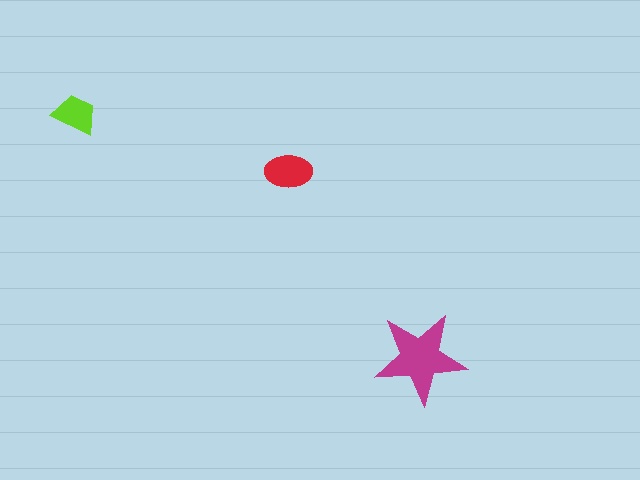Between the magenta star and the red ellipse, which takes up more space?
The magenta star.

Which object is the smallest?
The lime trapezoid.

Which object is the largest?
The magenta star.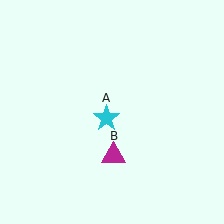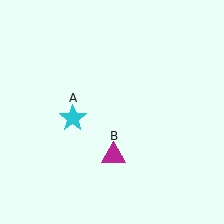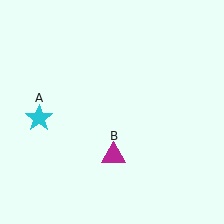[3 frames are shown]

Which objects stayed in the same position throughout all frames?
Magenta triangle (object B) remained stationary.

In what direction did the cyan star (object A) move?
The cyan star (object A) moved left.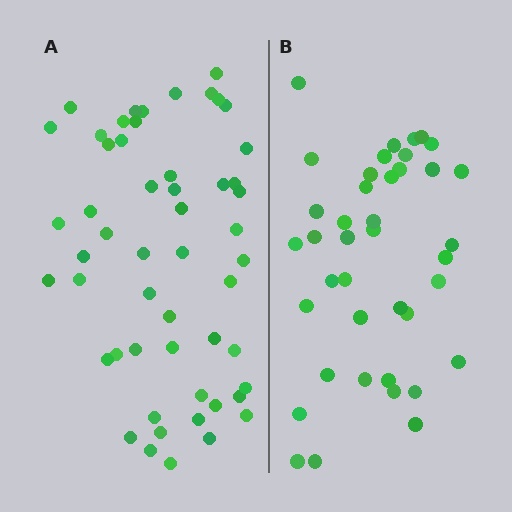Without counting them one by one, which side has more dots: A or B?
Region A (the left region) has more dots.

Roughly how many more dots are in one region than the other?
Region A has approximately 15 more dots than region B.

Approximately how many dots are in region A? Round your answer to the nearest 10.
About 50 dots. (The exact count is 53, which rounds to 50.)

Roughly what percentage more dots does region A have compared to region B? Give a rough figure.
About 30% more.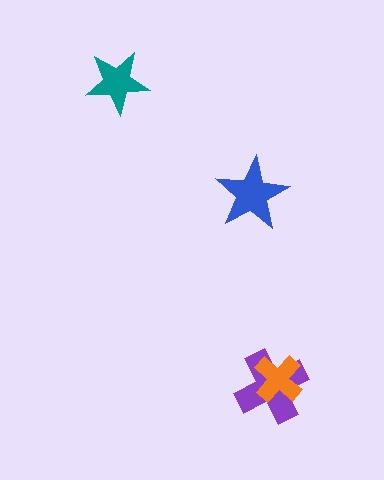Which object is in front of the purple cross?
The orange cross is in front of the purple cross.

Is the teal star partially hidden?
No, no other shape covers it.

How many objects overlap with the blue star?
0 objects overlap with the blue star.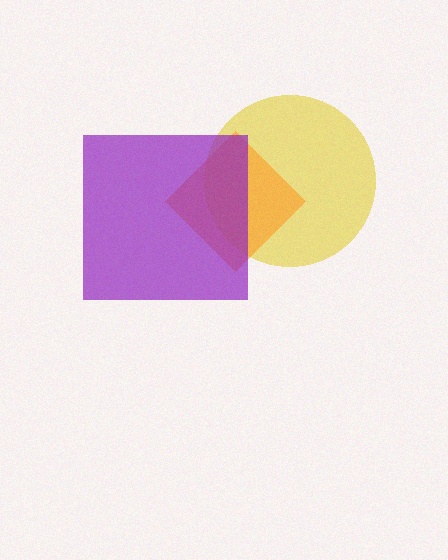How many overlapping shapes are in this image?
There are 3 overlapping shapes in the image.